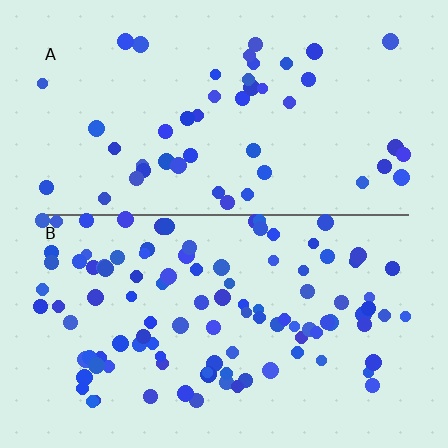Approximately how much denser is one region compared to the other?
Approximately 2.2× — region B over region A.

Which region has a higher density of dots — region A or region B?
B (the bottom).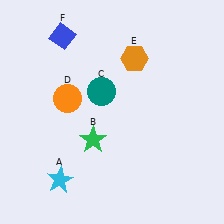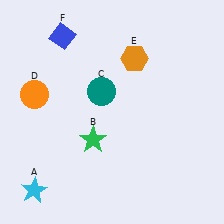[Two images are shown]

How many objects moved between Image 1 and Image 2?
2 objects moved between the two images.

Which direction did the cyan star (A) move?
The cyan star (A) moved left.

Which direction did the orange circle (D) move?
The orange circle (D) moved left.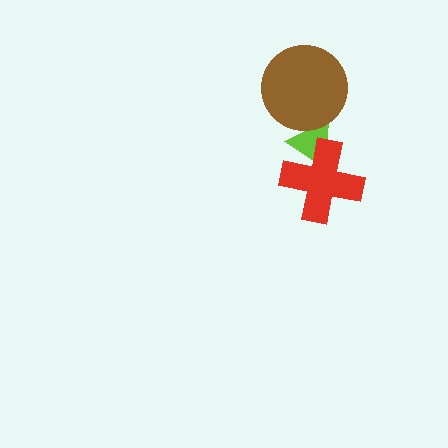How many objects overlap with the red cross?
1 object overlaps with the red cross.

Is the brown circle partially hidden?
No, no other shape covers it.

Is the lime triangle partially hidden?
Yes, it is partially covered by another shape.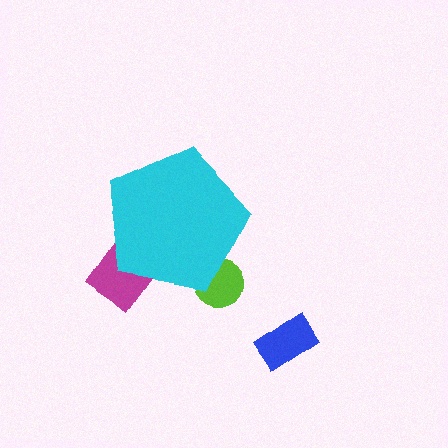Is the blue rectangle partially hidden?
No, the blue rectangle is fully visible.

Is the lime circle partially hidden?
Yes, the lime circle is partially hidden behind the cyan pentagon.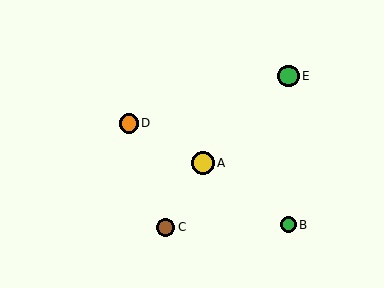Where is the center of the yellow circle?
The center of the yellow circle is at (203, 163).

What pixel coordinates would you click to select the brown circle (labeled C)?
Click at (166, 227) to select the brown circle C.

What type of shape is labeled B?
Shape B is a green circle.